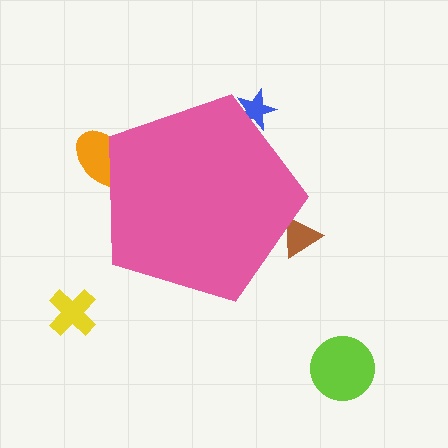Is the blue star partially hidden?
Yes, the blue star is partially hidden behind the pink pentagon.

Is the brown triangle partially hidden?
Yes, the brown triangle is partially hidden behind the pink pentagon.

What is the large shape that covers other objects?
A pink pentagon.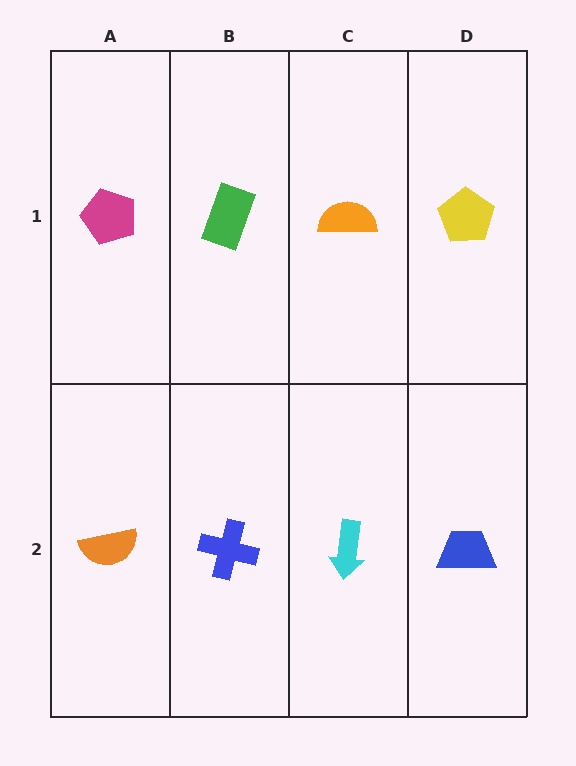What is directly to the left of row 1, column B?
A magenta pentagon.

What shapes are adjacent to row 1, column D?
A blue trapezoid (row 2, column D), an orange semicircle (row 1, column C).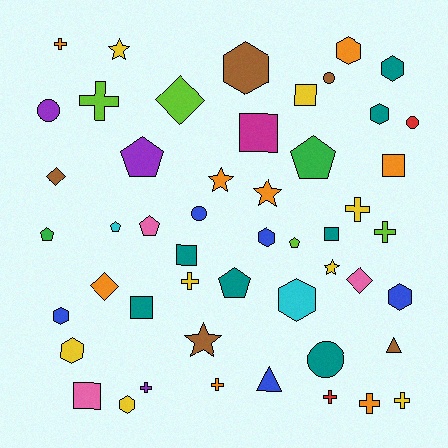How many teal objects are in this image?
There are 7 teal objects.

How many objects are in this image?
There are 50 objects.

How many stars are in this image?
There are 5 stars.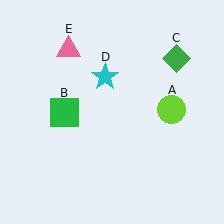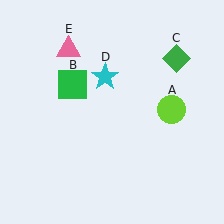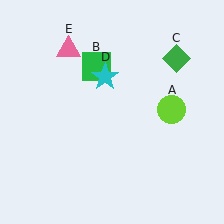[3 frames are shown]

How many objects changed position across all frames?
1 object changed position: green square (object B).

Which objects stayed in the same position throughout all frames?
Lime circle (object A) and green diamond (object C) and cyan star (object D) and pink triangle (object E) remained stationary.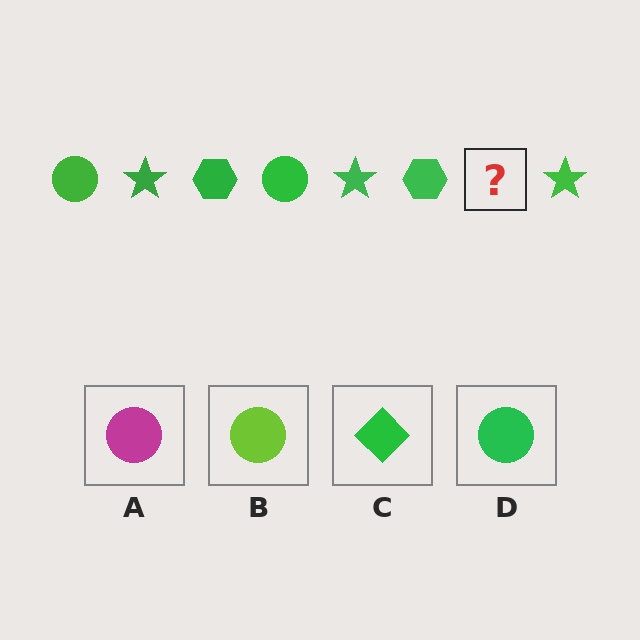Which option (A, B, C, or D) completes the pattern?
D.